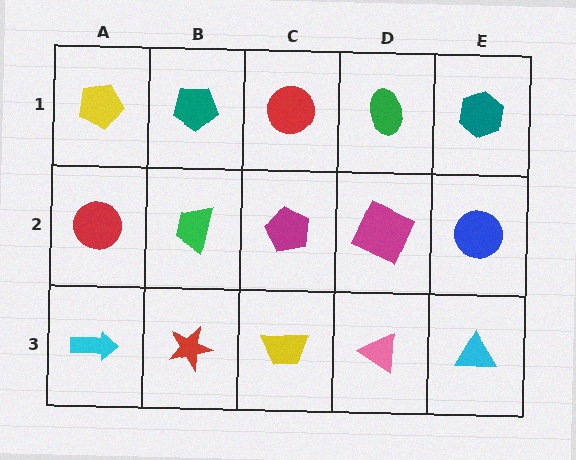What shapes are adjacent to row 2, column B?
A teal pentagon (row 1, column B), a red star (row 3, column B), a red circle (row 2, column A), a magenta pentagon (row 2, column C).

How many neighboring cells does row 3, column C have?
3.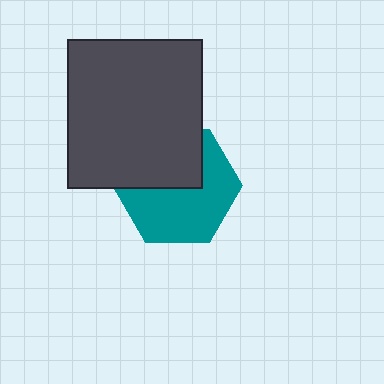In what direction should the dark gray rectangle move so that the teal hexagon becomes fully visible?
The dark gray rectangle should move up. That is the shortest direction to clear the overlap and leave the teal hexagon fully visible.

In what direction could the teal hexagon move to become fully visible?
The teal hexagon could move down. That would shift it out from behind the dark gray rectangle entirely.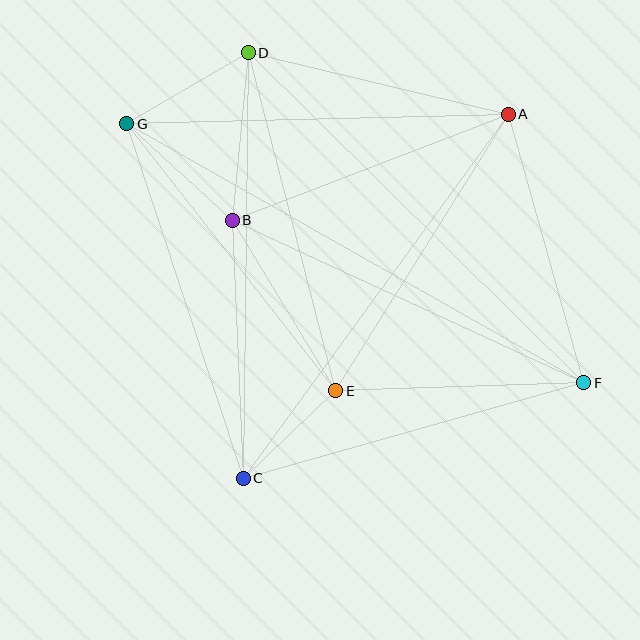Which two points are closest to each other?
Points C and E are closest to each other.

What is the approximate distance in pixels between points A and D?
The distance between A and D is approximately 267 pixels.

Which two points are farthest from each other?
Points F and G are farthest from each other.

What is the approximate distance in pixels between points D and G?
The distance between D and G is approximately 141 pixels.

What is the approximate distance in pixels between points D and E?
The distance between D and E is approximately 349 pixels.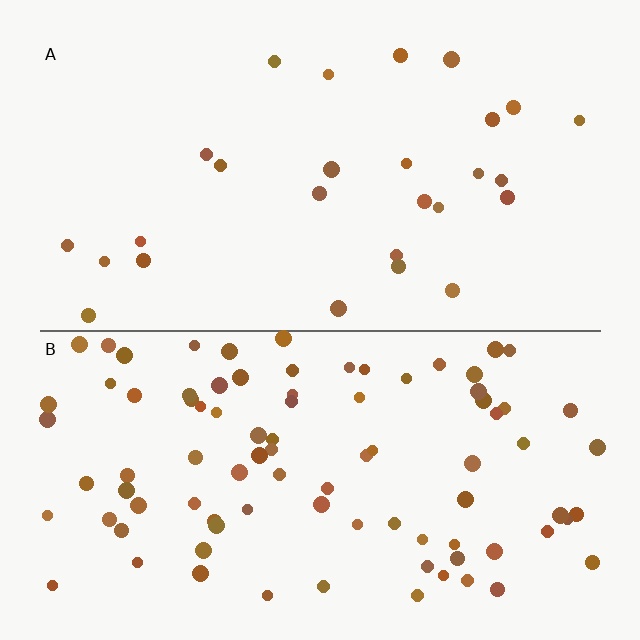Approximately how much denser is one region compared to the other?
Approximately 3.3× — region B over region A.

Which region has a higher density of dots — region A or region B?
B (the bottom).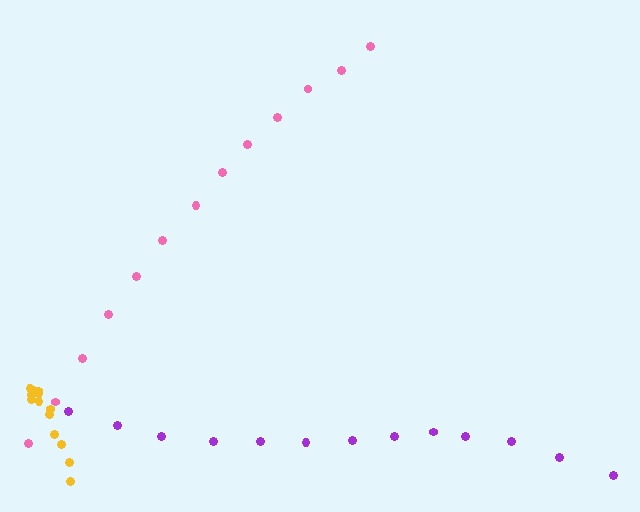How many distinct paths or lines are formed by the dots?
There are 3 distinct paths.